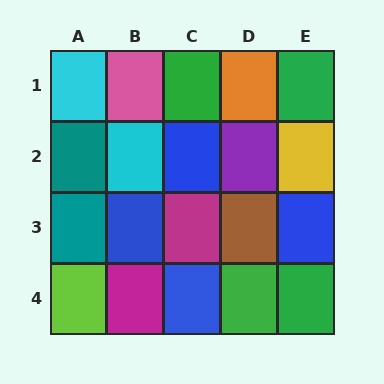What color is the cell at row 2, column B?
Cyan.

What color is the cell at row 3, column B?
Blue.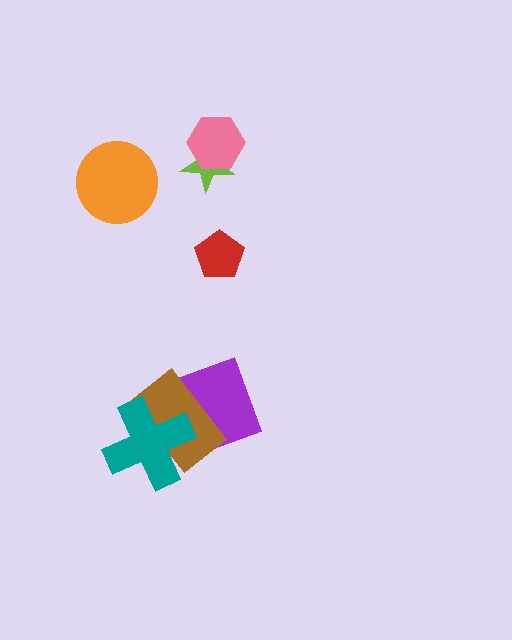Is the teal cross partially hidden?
No, no other shape covers it.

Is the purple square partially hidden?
Yes, it is partially covered by another shape.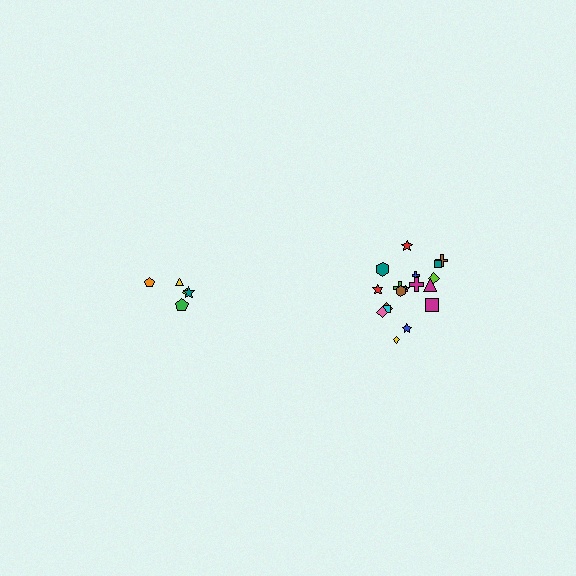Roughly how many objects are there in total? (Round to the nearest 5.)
Roughly 25 objects in total.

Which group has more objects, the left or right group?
The right group.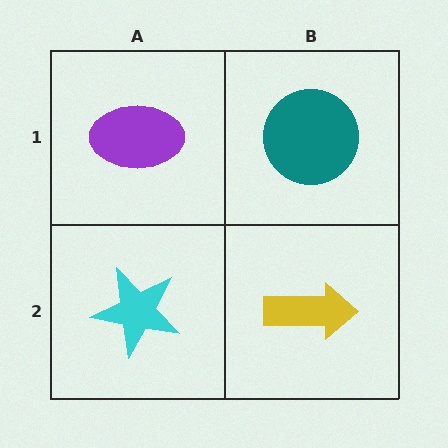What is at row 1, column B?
A teal circle.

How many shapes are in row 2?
2 shapes.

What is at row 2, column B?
A yellow arrow.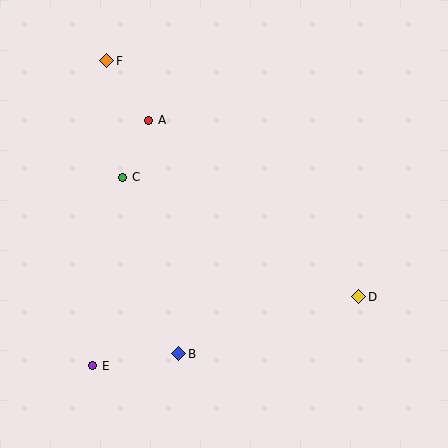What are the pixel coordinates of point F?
Point F is at (107, 61).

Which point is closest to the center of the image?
Point C at (123, 177) is closest to the center.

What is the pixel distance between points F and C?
The distance between F and C is 118 pixels.